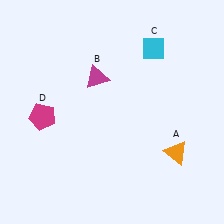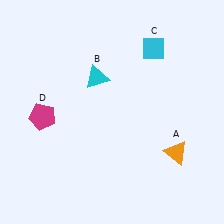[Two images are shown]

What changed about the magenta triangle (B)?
In Image 1, B is magenta. In Image 2, it changed to cyan.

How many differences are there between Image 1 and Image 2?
There is 1 difference between the two images.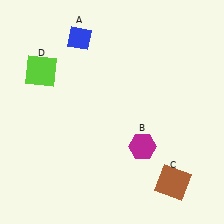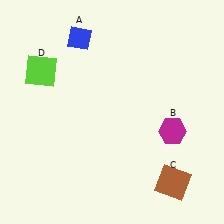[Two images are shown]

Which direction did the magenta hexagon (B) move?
The magenta hexagon (B) moved right.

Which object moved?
The magenta hexagon (B) moved right.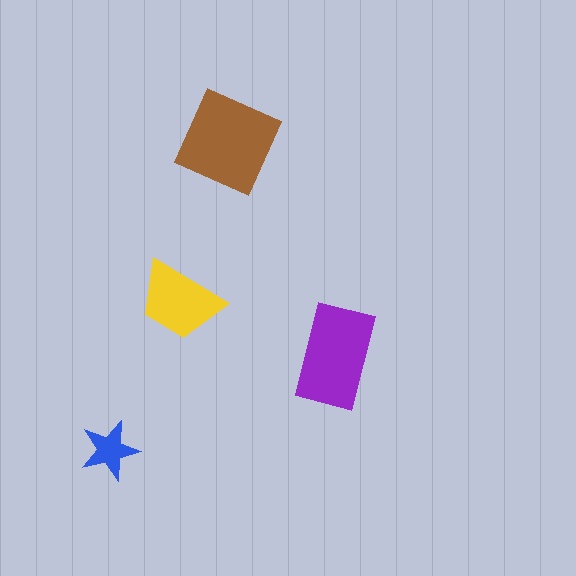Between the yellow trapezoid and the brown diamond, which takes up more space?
The brown diamond.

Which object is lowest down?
The blue star is bottommost.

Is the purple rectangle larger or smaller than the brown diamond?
Smaller.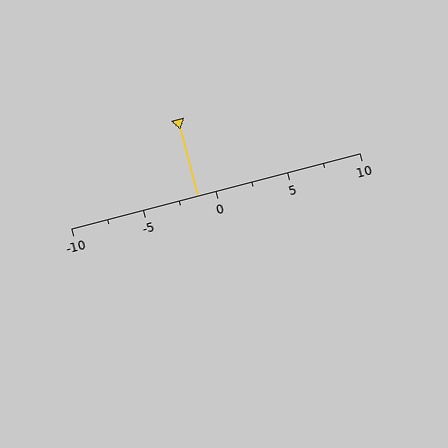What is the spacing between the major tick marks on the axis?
The major ticks are spaced 5 apart.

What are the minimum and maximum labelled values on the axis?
The axis runs from -10 to 10.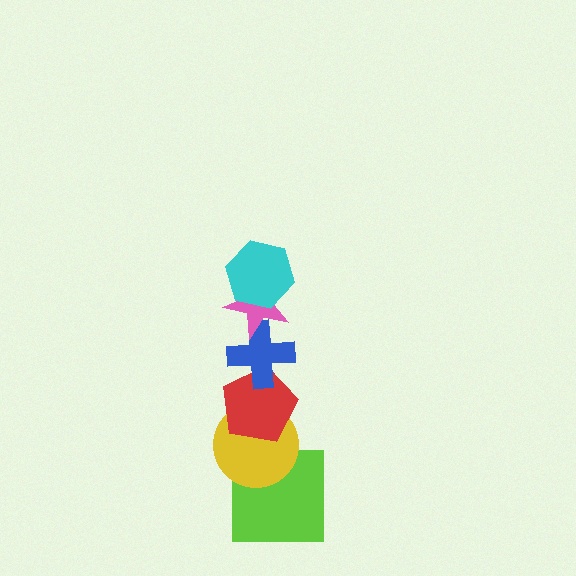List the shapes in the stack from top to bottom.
From top to bottom: the cyan hexagon, the pink star, the blue cross, the red pentagon, the yellow circle, the lime square.